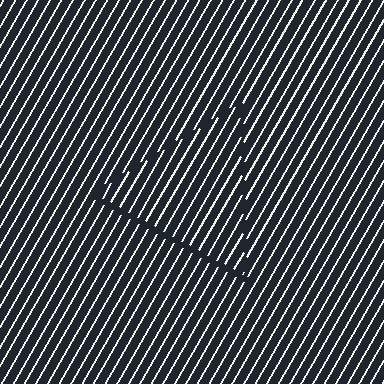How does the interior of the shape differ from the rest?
The interior of the shape contains the same grating, shifted by half a period — the contour is defined by the phase discontinuity where line-ends from the inner and outer gratings abut.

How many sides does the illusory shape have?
3 sides — the line-ends trace a triangle.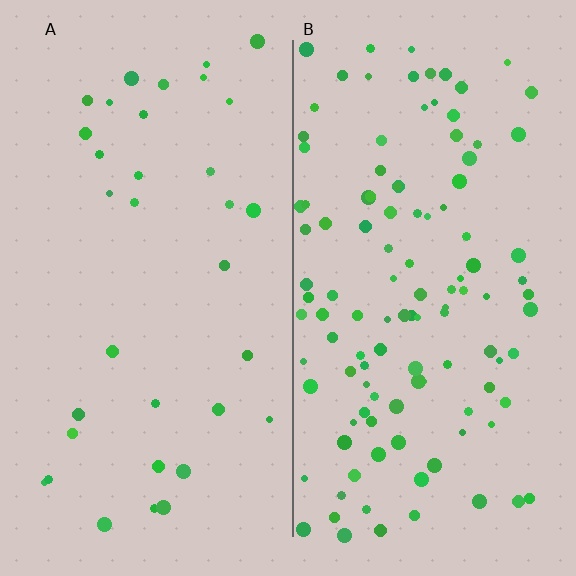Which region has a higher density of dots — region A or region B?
B (the right).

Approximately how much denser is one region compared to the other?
Approximately 3.4× — region B over region A.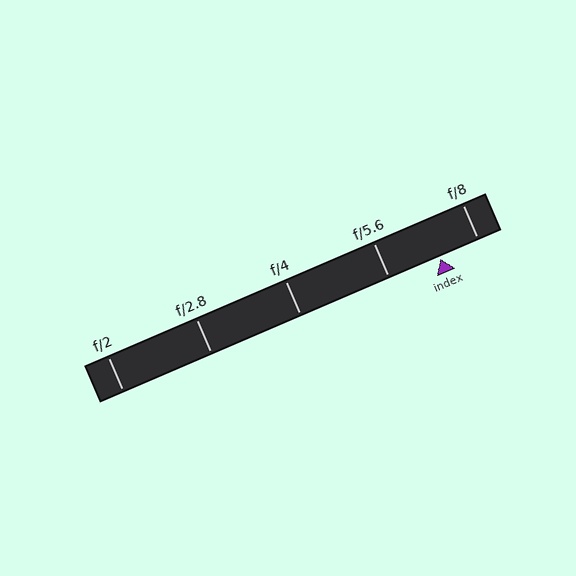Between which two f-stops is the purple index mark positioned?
The index mark is between f/5.6 and f/8.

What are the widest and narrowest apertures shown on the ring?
The widest aperture shown is f/2 and the narrowest is f/8.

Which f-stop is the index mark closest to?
The index mark is closest to f/8.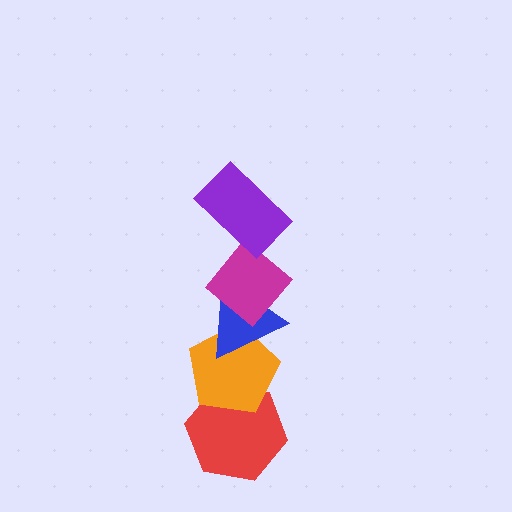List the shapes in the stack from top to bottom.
From top to bottom: the purple rectangle, the magenta diamond, the blue triangle, the orange pentagon, the red hexagon.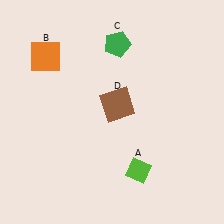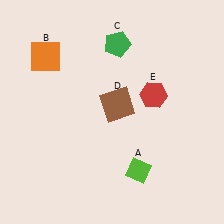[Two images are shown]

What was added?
A red hexagon (E) was added in Image 2.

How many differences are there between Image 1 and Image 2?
There is 1 difference between the two images.